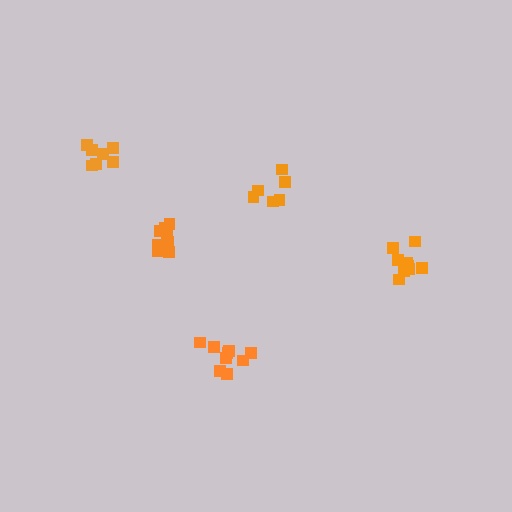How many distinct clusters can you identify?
There are 5 distinct clusters.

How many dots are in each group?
Group 1: 10 dots, Group 2: 9 dots, Group 3: 6 dots, Group 4: 9 dots, Group 5: 7 dots (41 total).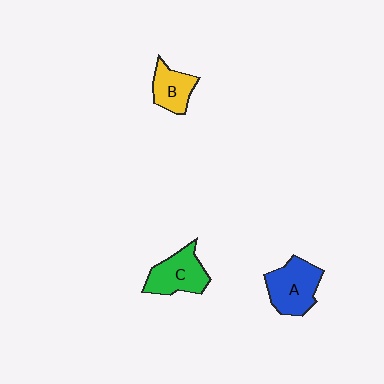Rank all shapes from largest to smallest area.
From largest to smallest: A (blue), C (green), B (yellow).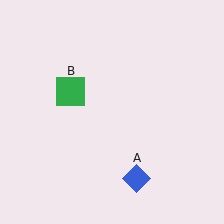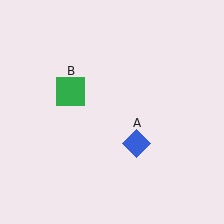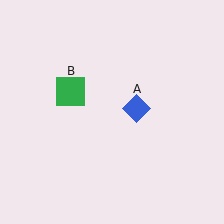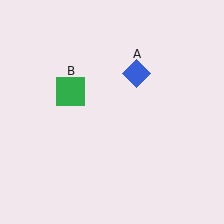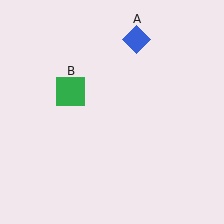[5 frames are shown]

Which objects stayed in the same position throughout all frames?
Green square (object B) remained stationary.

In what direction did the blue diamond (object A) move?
The blue diamond (object A) moved up.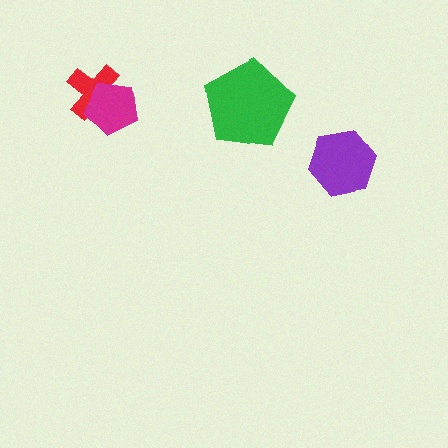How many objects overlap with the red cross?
1 object overlaps with the red cross.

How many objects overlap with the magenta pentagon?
1 object overlaps with the magenta pentagon.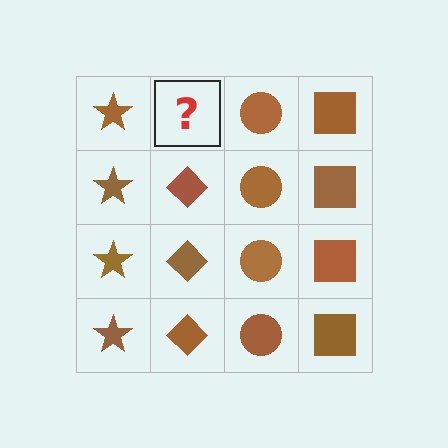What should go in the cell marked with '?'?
The missing cell should contain a brown diamond.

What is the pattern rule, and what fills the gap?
The rule is that each column has a consistent shape. The gap should be filled with a brown diamond.